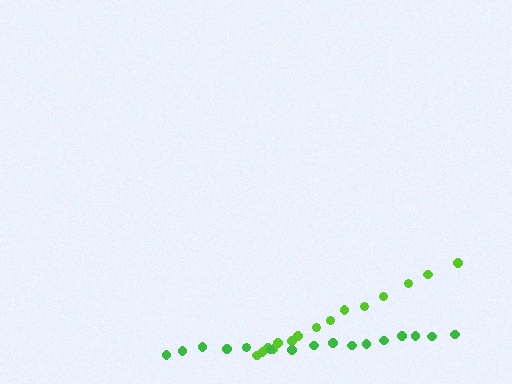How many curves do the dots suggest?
There are 2 distinct paths.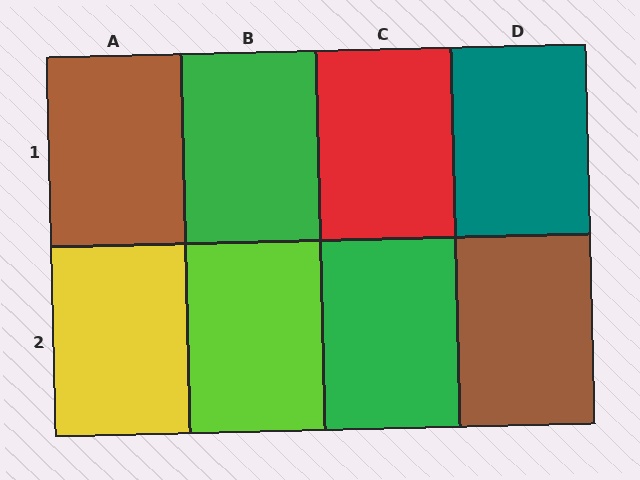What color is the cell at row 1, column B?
Green.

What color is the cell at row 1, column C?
Red.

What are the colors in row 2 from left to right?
Yellow, lime, green, brown.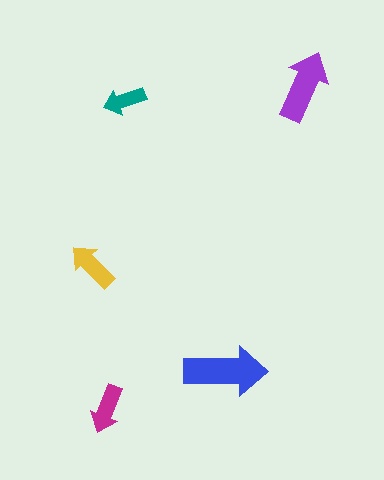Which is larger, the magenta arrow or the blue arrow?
The blue one.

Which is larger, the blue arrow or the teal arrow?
The blue one.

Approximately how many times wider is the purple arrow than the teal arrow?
About 1.5 times wider.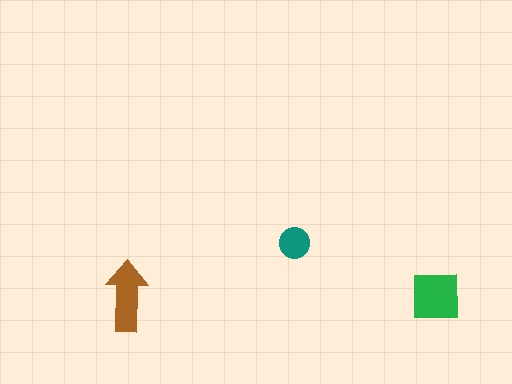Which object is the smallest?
The teal circle.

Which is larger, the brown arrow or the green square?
The green square.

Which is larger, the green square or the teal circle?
The green square.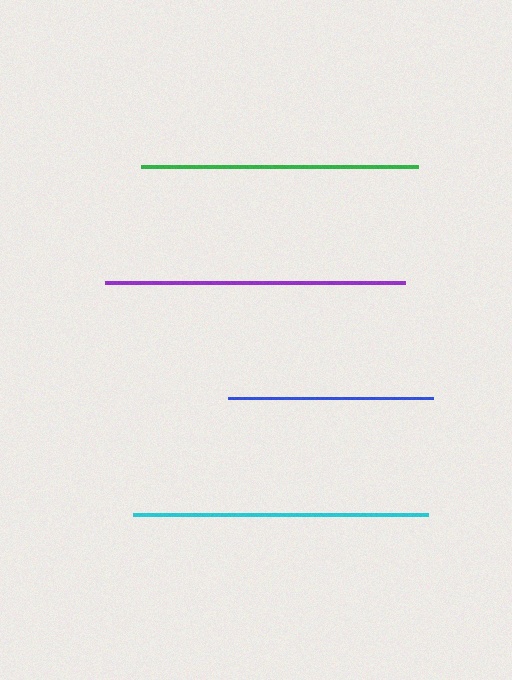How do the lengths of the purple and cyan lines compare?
The purple and cyan lines are approximately the same length.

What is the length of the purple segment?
The purple segment is approximately 300 pixels long.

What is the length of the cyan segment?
The cyan segment is approximately 295 pixels long.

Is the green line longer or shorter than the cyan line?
The cyan line is longer than the green line.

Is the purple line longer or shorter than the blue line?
The purple line is longer than the blue line.